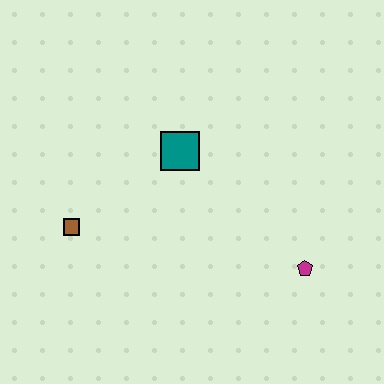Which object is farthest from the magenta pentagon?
The brown square is farthest from the magenta pentagon.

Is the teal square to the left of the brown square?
No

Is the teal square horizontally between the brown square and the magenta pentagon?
Yes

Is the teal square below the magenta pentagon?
No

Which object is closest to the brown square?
The teal square is closest to the brown square.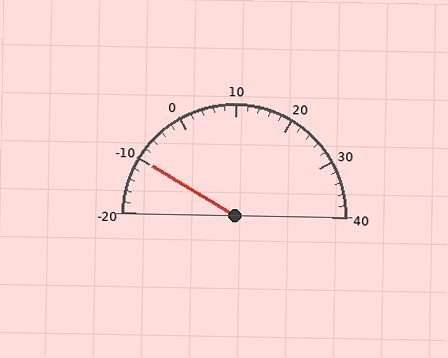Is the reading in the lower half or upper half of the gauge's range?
The reading is in the lower half of the range (-20 to 40).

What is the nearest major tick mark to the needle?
The nearest major tick mark is -10.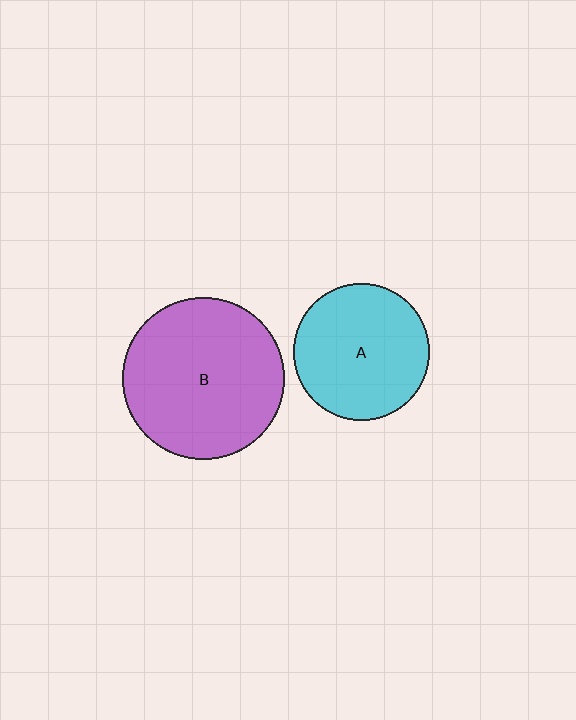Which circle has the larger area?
Circle B (purple).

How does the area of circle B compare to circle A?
Approximately 1.4 times.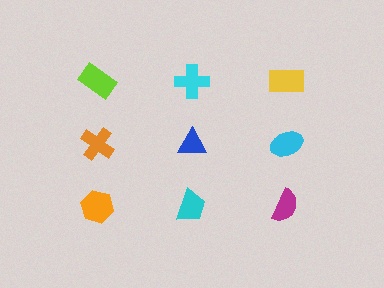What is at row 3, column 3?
A magenta semicircle.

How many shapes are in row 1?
3 shapes.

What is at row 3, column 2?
A cyan trapezoid.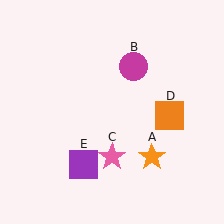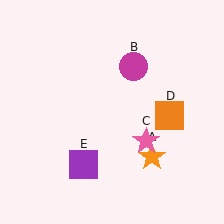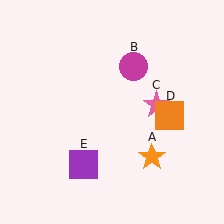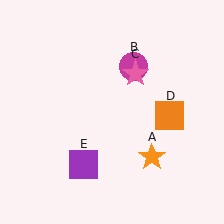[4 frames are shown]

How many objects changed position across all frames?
1 object changed position: pink star (object C).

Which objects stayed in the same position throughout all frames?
Orange star (object A) and magenta circle (object B) and orange square (object D) and purple square (object E) remained stationary.